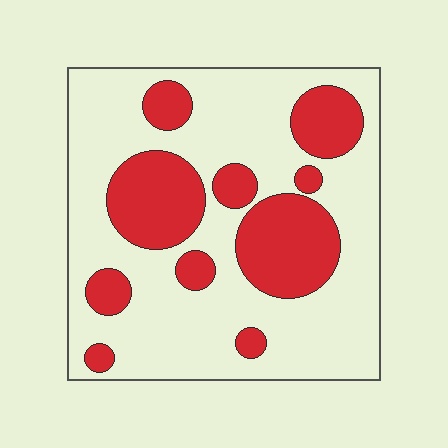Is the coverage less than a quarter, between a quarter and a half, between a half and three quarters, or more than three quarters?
Between a quarter and a half.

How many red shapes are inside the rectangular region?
10.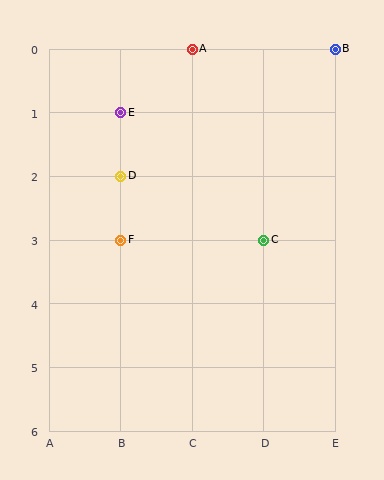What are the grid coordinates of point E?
Point E is at grid coordinates (B, 1).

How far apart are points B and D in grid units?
Points B and D are 3 columns and 2 rows apart (about 3.6 grid units diagonally).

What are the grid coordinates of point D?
Point D is at grid coordinates (B, 2).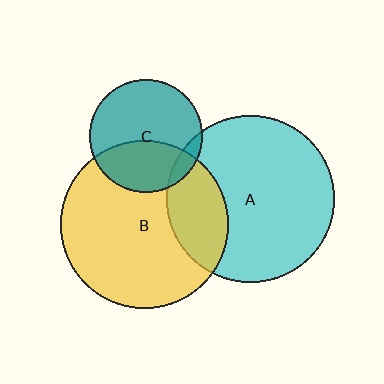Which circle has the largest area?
Circle B (yellow).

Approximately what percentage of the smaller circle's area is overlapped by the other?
Approximately 25%.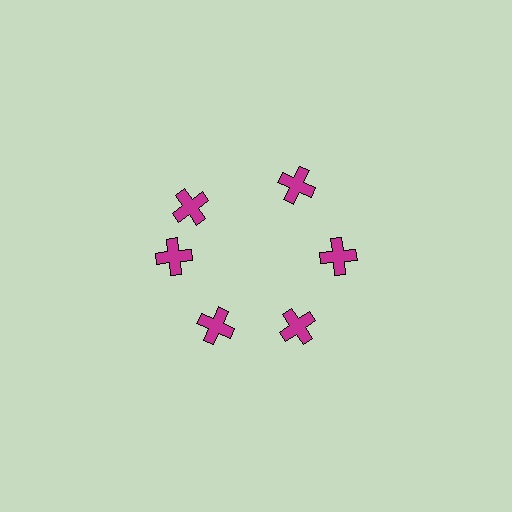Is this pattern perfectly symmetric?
No. The 6 magenta crosses are arranged in a ring, but one element near the 11 o'clock position is rotated out of alignment along the ring, breaking the 6-fold rotational symmetry.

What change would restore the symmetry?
The symmetry would be restored by rotating it back into even spacing with its neighbors so that all 6 crosses sit at equal angles and equal distance from the center.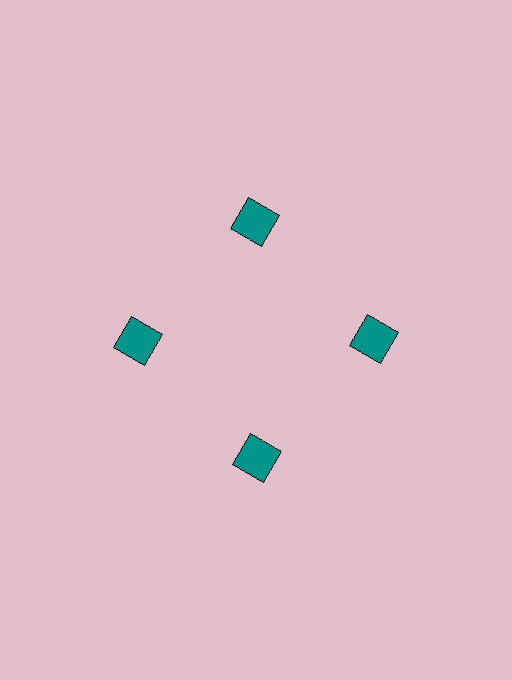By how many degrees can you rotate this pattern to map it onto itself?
The pattern maps onto itself every 90 degrees of rotation.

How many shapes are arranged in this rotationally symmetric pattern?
There are 4 shapes, arranged in 4 groups of 1.